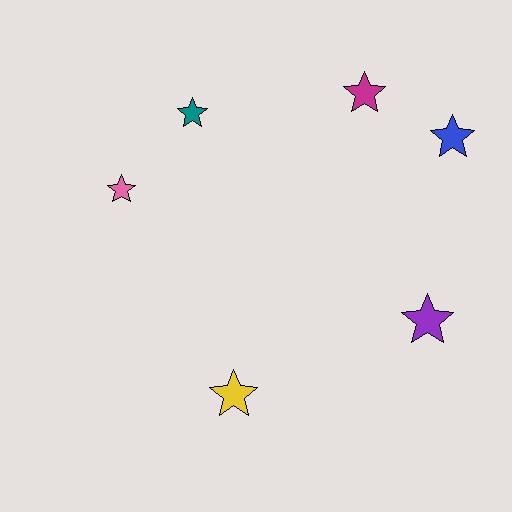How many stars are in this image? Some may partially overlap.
There are 6 stars.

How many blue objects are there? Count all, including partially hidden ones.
There is 1 blue object.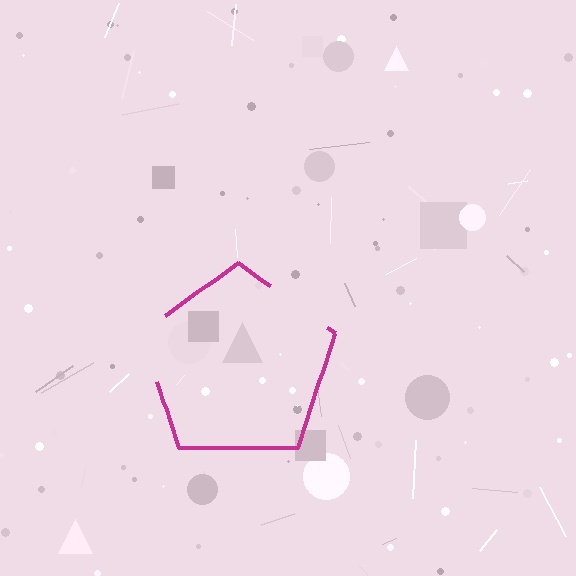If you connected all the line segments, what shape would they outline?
They would outline a pentagon.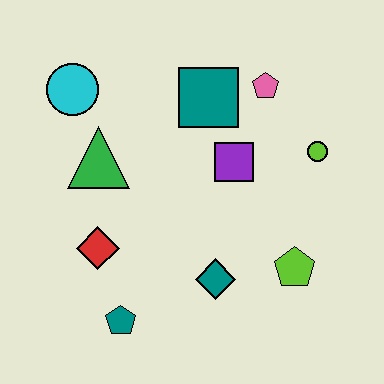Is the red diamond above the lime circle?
No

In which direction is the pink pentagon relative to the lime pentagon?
The pink pentagon is above the lime pentagon.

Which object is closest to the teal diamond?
The lime pentagon is closest to the teal diamond.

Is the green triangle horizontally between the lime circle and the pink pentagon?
No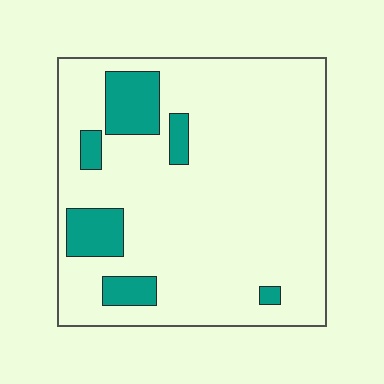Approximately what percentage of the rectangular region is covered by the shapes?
Approximately 15%.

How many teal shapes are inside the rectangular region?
6.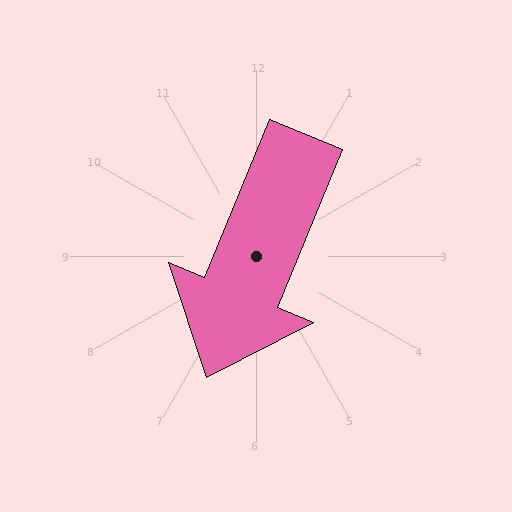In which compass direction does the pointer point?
South.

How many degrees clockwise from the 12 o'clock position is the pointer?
Approximately 202 degrees.